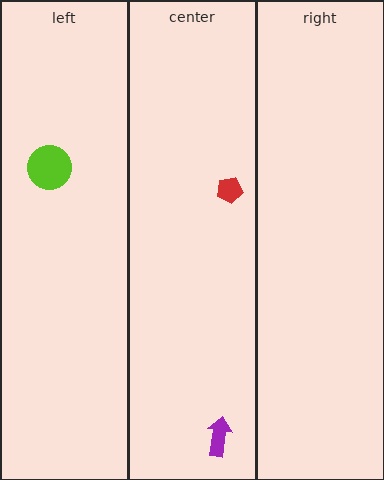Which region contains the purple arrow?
The center region.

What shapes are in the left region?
The lime circle.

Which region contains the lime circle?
The left region.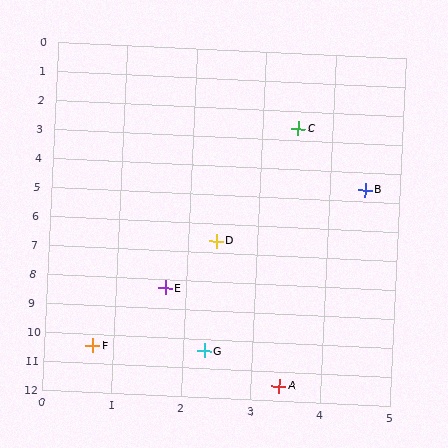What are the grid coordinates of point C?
Point C is at approximately (3.5, 2.6).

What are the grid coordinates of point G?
Point G is at approximately (2.3, 10.4).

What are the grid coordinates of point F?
Point F is at approximately (0.7, 10.4).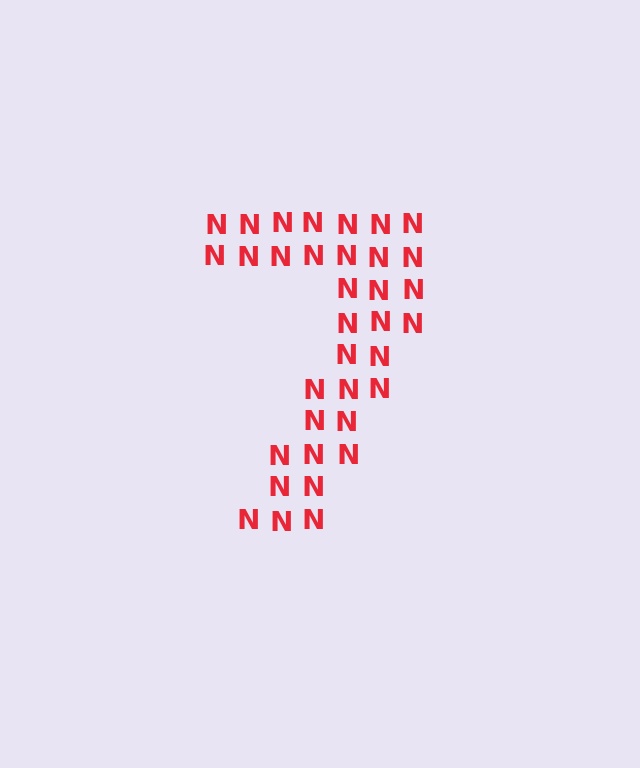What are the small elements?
The small elements are letter N's.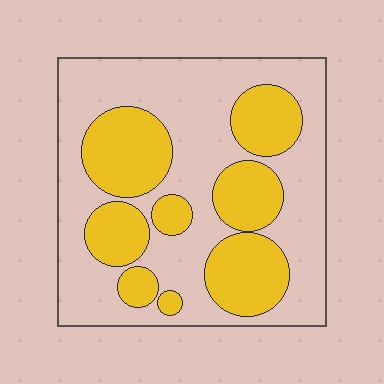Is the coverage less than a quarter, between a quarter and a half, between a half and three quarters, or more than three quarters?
Between a quarter and a half.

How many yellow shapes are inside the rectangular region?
8.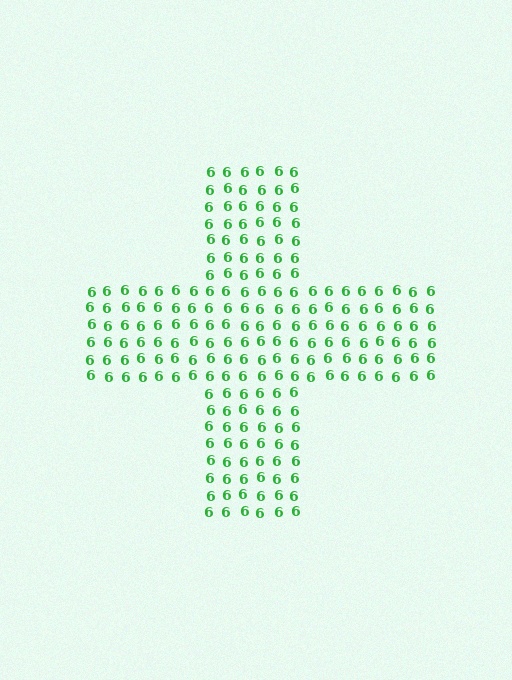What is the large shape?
The large shape is a cross.